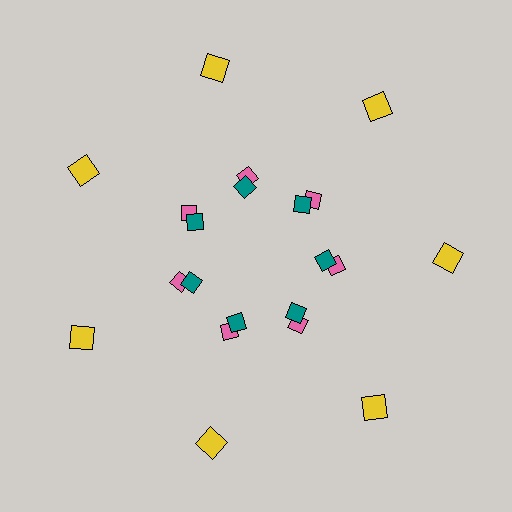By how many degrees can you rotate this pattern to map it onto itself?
The pattern maps onto itself every 51 degrees of rotation.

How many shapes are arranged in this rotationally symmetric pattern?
There are 21 shapes, arranged in 7 groups of 3.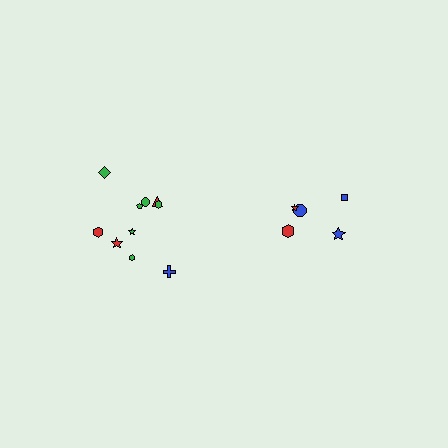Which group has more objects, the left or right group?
The left group.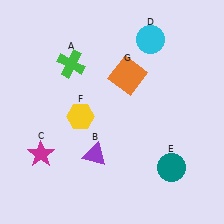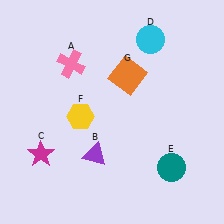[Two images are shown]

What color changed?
The cross (A) changed from green in Image 1 to pink in Image 2.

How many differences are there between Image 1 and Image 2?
There is 1 difference between the two images.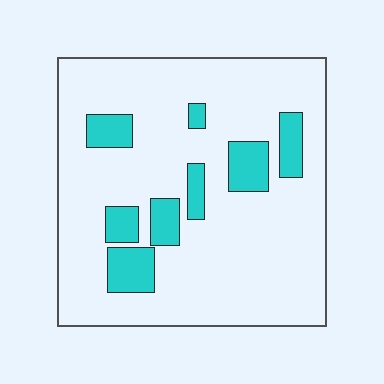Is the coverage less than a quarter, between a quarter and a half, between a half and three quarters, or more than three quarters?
Less than a quarter.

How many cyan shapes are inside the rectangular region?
8.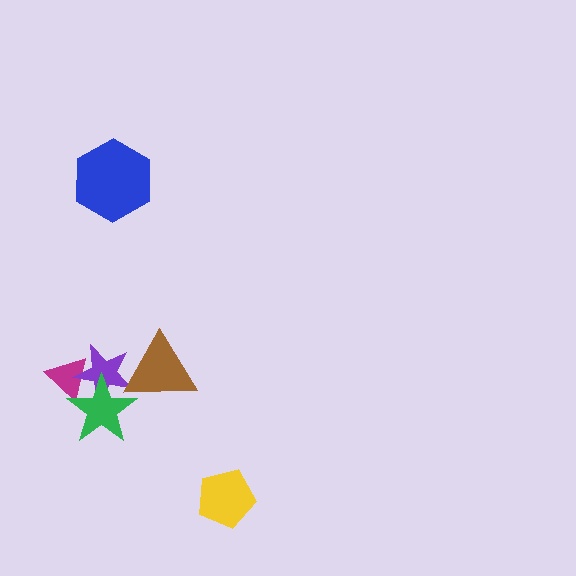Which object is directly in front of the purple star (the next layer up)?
The green star is directly in front of the purple star.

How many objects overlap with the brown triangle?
2 objects overlap with the brown triangle.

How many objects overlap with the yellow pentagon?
0 objects overlap with the yellow pentagon.